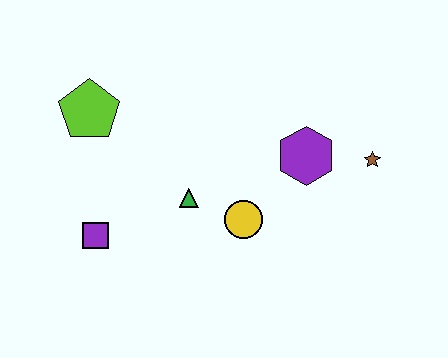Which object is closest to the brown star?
The purple hexagon is closest to the brown star.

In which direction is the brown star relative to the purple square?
The brown star is to the right of the purple square.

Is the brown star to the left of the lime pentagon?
No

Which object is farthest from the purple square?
The brown star is farthest from the purple square.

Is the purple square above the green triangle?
No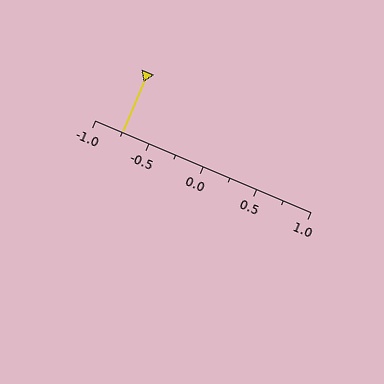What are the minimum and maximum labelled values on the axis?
The axis runs from -1.0 to 1.0.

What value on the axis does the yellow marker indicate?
The marker indicates approximately -0.75.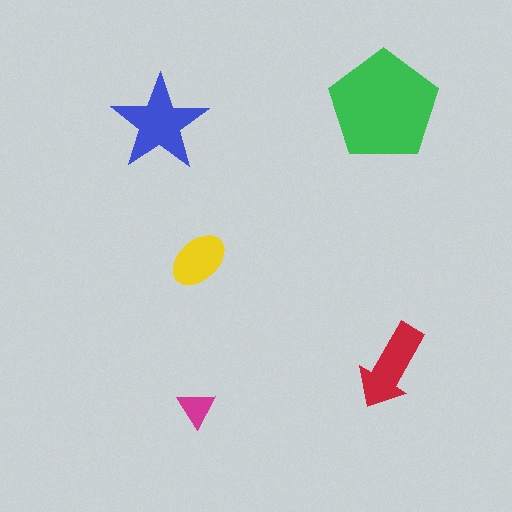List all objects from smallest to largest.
The magenta triangle, the yellow ellipse, the red arrow, the blue star, the green pentagon.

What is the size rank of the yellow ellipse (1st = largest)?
4th.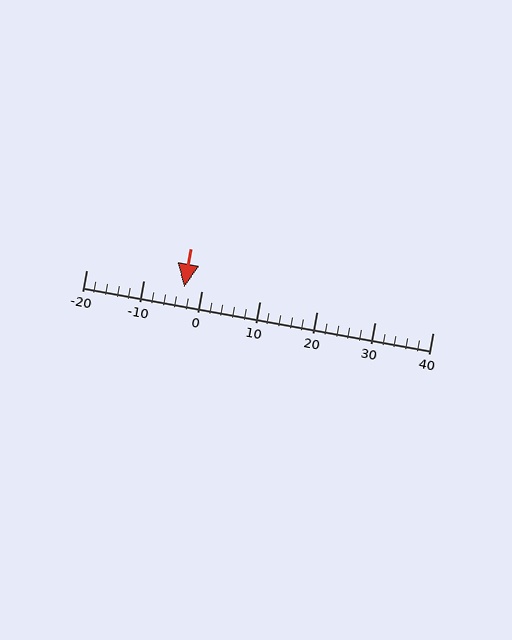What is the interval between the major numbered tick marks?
The major tick marks are spaced 10 units apart.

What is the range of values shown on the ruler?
The ruler shows values from -20 to 40.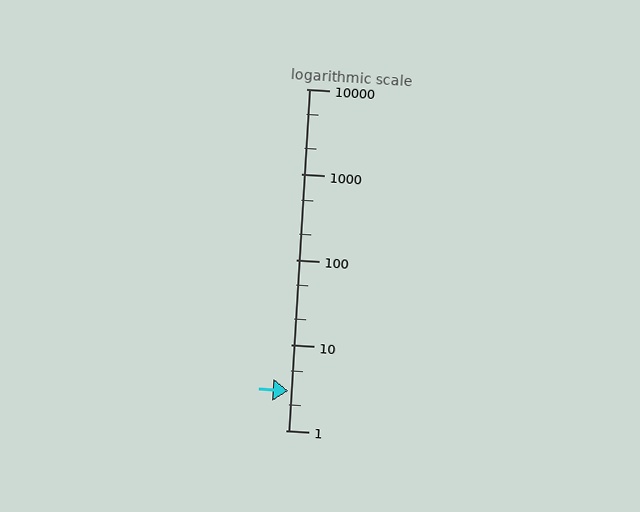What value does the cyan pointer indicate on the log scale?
The pointer indicates approximately 2.9.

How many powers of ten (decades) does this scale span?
The scale spans 4 decades, from 1 to 10000.